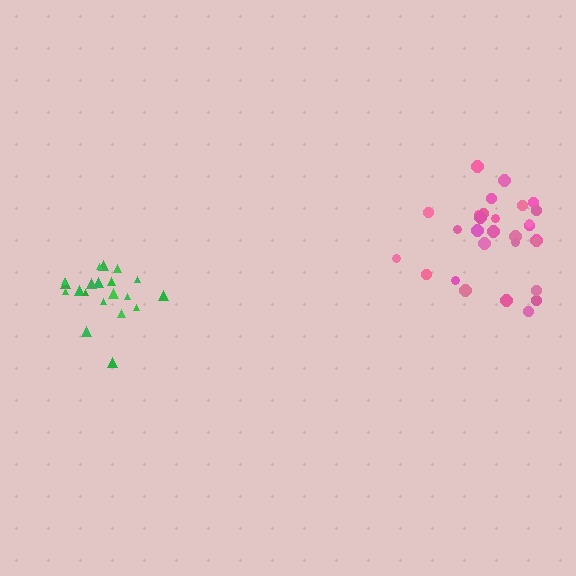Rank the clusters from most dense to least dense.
green, pink.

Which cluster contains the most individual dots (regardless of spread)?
Pink (29).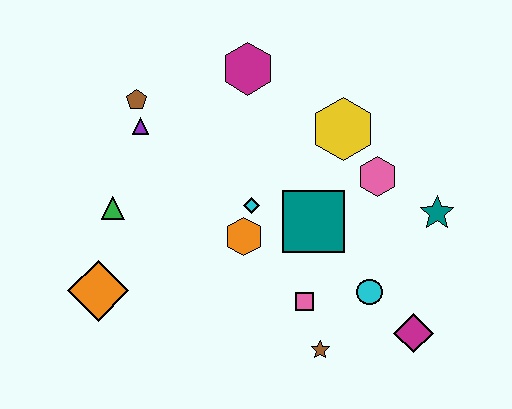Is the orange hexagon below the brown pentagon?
Yes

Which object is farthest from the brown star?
The brown pentagon is farthest from the brown star.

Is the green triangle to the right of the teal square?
No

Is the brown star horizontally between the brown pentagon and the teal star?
Yes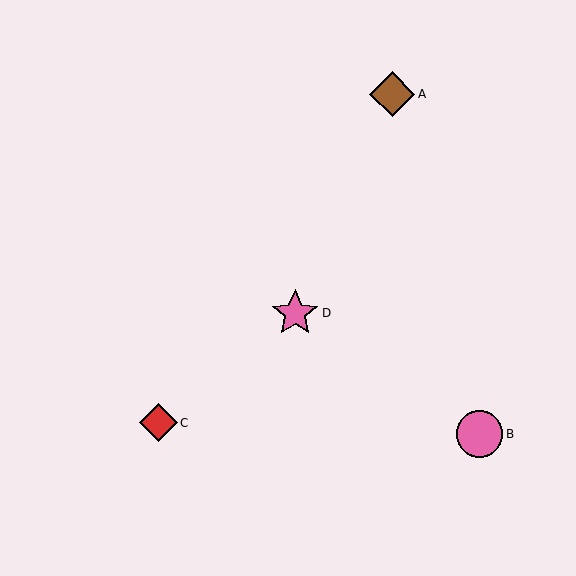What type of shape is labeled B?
Shape B is a pink circle.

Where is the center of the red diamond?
The center of the red diamond is at (158, 423).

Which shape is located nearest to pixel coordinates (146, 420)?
The red diamond (labeled C) at (158, 423) is nearest to that location.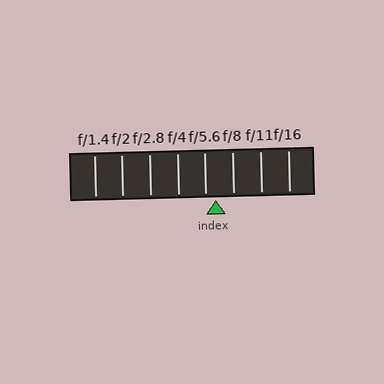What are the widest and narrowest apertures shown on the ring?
The widest aperture shown is f/1.4 and the narrowest is f/16.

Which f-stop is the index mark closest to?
The index mark is closest to f/5.6.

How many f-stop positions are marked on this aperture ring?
There are 8 f-stop positions marked.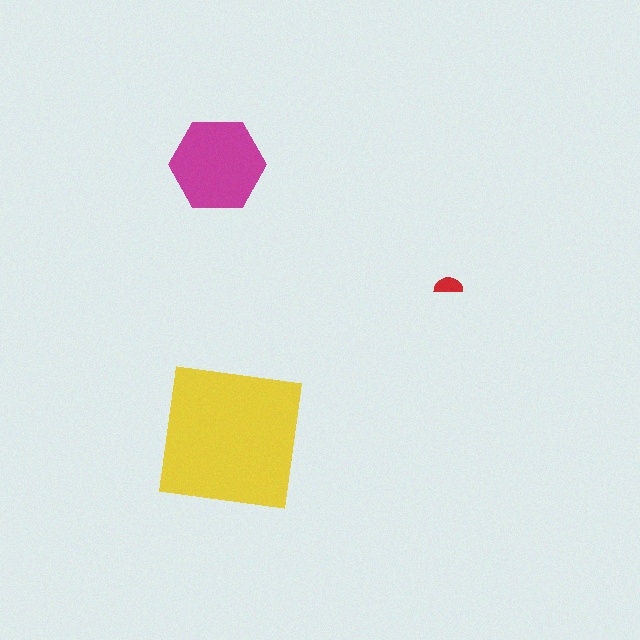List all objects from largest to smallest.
The yellow square, the magenta hexagon, the red semicircle.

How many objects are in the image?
There are 3 objects in the image.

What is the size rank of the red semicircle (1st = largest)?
3rd.